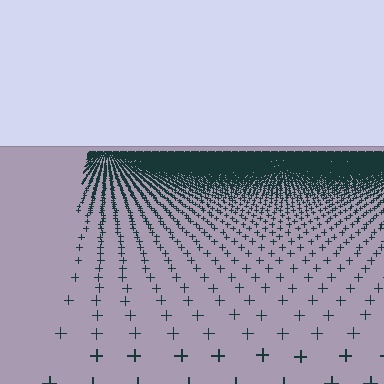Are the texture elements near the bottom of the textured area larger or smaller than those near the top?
Larger. Near the bottom, elements are closer to the viewer and appear at a bigger on-screen size.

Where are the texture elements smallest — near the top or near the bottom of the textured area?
Near the top.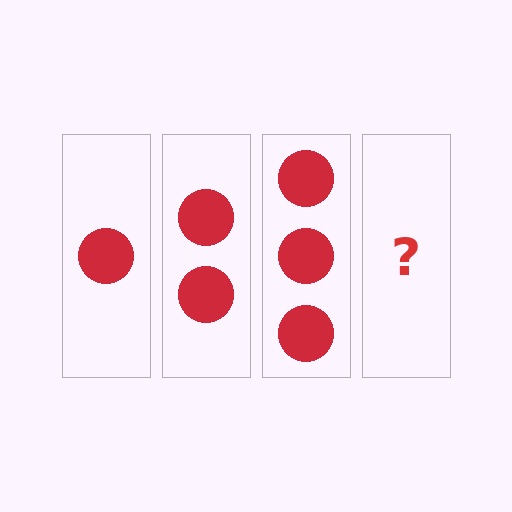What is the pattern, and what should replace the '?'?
The pattern is that each step adds one more circle. The '?' should be 4 circles.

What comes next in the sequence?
The next element should be 4 circles.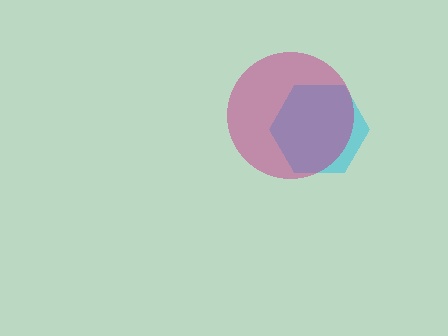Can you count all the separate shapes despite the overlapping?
Yes, there are 2 separate shapes.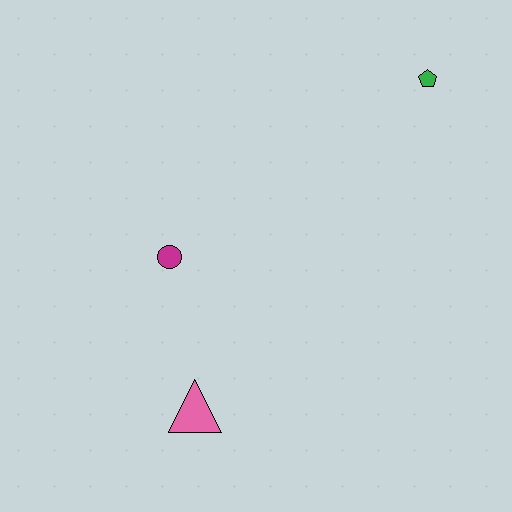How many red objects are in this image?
There are no red objects.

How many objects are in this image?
There are 3 objects.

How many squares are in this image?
There are no squares.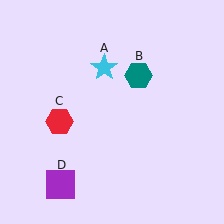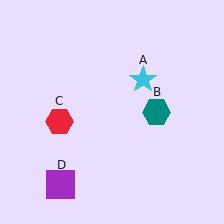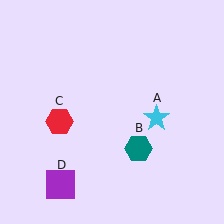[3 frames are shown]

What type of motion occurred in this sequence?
The cyan star (object A), teal hexagon (object B) rotated clockwise around the center of the scene.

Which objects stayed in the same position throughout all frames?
Red hexagon (object C) and purple square (object D) remained stationary.